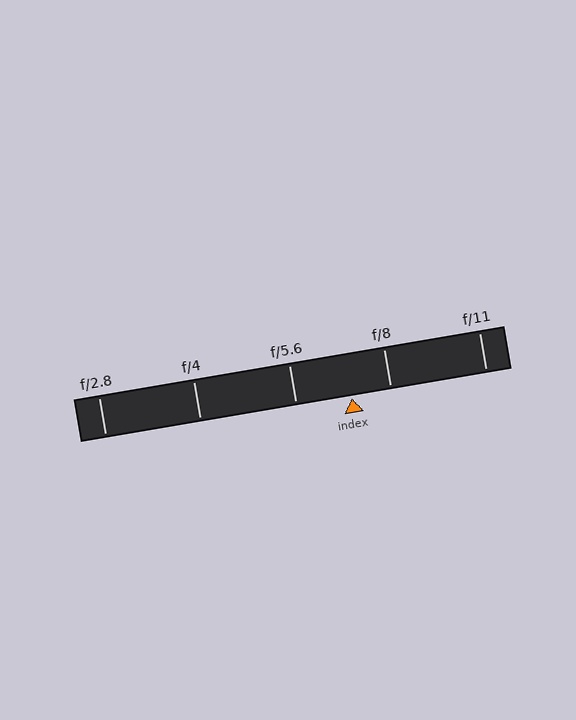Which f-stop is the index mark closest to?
The index mark is closest to f/8.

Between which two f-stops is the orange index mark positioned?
The index mark is between f/5.6 and f/8.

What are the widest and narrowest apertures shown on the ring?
The widest aperture shown is f/2.8 and the narrowest is f/11.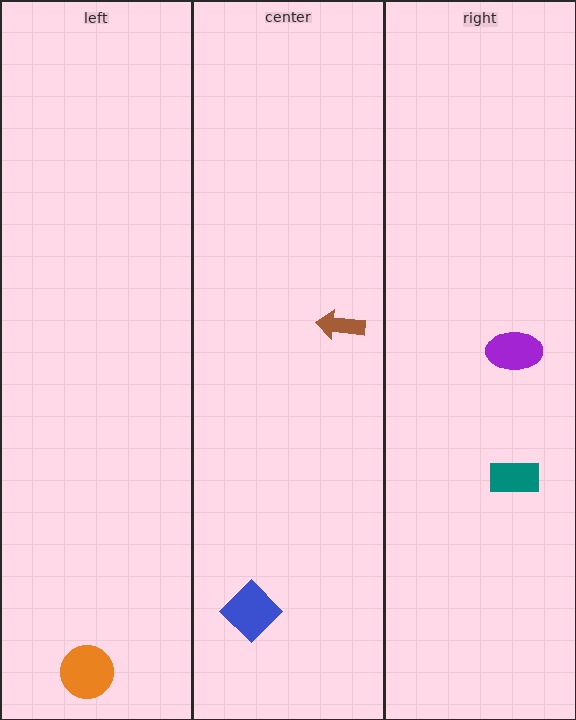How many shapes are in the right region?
2.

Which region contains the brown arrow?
The center region.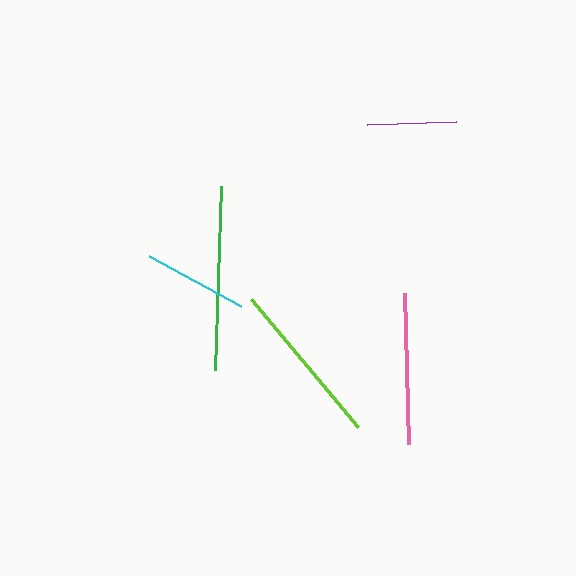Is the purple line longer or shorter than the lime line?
The lime line is longer than the purple line.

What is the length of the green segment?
The green segment is approximately 185 pixels long.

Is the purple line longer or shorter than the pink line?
The pink line is longer than the purple line.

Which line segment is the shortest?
The purple line is the shortest at approximately 89 pixels.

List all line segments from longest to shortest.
From longest to shortest: green, lime, pink, cyan, purple.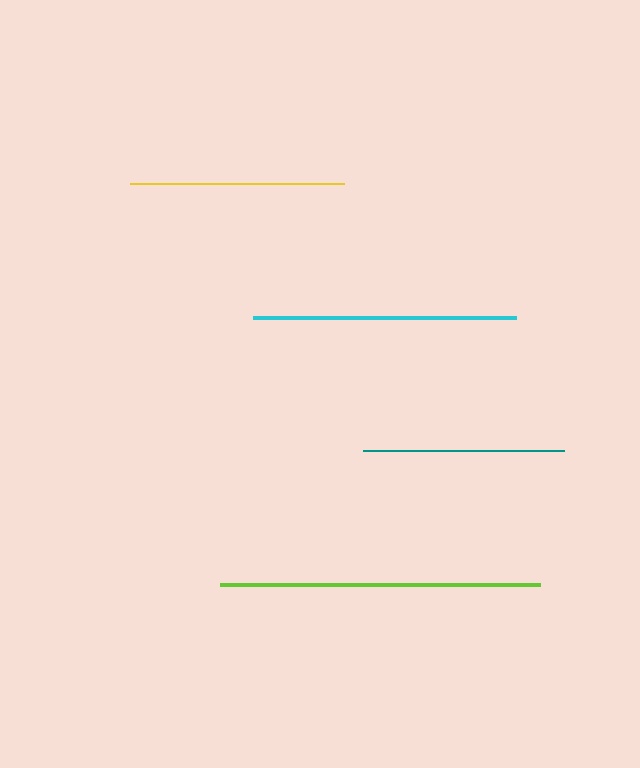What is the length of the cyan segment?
The cyan segment is approximately 263 pixels long.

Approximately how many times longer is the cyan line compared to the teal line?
The cyan line is approximately 1.3 times the length of the teal line.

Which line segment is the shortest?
The teal line is the shortest at approximately 201 pixels.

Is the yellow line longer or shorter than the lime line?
The lime line is longer than the yellow line.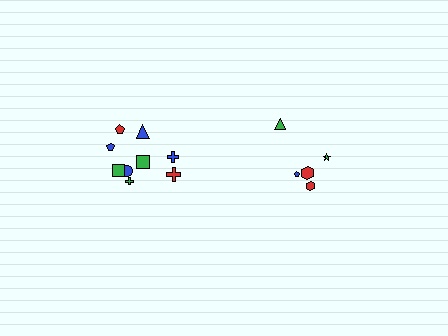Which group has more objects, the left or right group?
The left group.